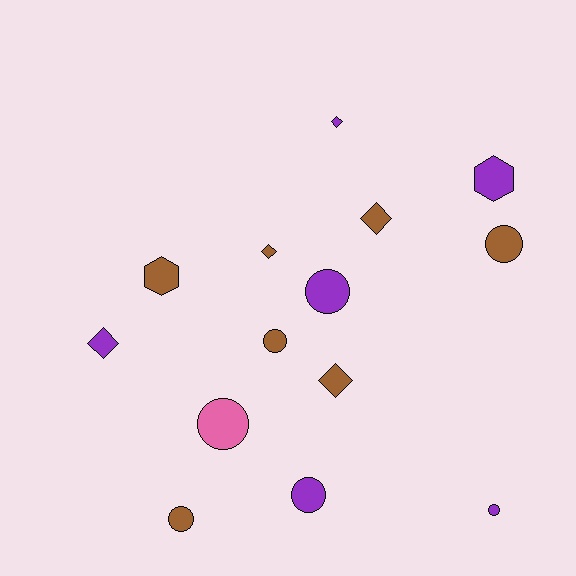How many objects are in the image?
There are 14 objects.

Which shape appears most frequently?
Circle, with 7 objects.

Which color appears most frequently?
Brown, with 7 objects.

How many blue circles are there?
There are no blue circles.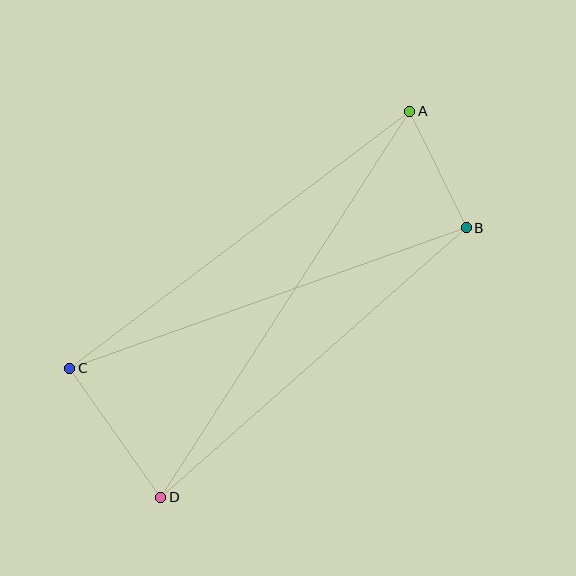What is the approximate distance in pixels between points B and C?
The distance between B and C is approximately 421 pixels.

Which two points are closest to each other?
Points A and B are closest to each other.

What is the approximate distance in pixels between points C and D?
The distance between C and D is approximately 158 pixels.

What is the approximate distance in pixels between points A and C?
The distance between A and C is approximately 426 pixels.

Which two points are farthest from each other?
Points A and D are farthest from each other.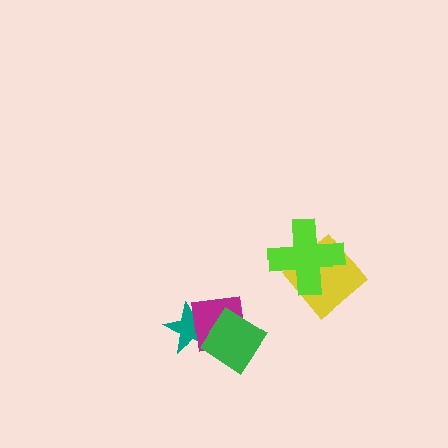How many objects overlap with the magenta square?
2 objects overlap with the magenta square.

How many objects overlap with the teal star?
2 objects overlap with the teal star.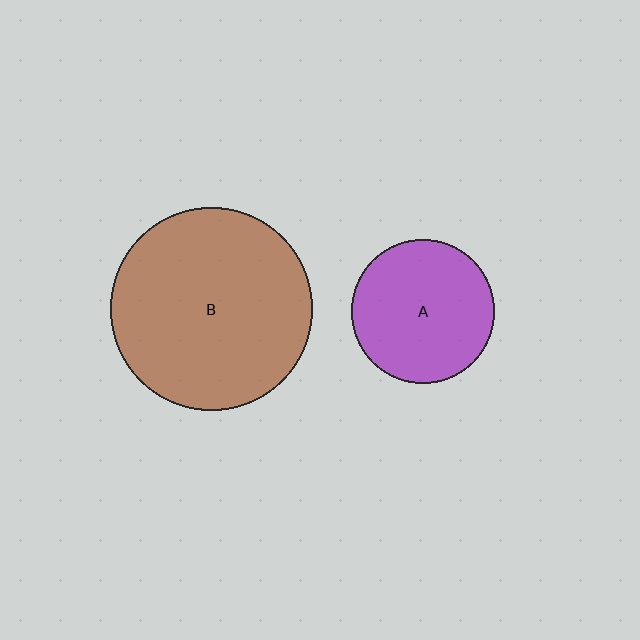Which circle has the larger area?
Circle B (brown).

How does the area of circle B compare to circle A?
Approximately 2.0 times.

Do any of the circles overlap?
No, none of the circles overlap.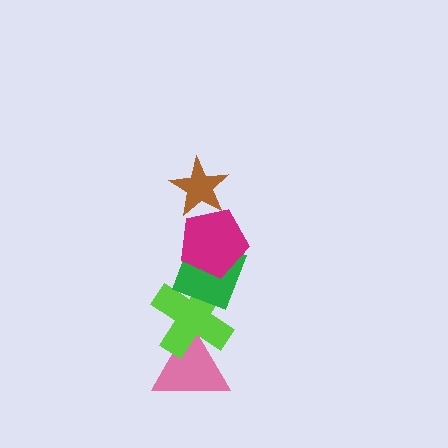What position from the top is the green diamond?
The green diamond is 3rd from the top.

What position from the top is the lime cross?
The lime cross is 4th from the top.